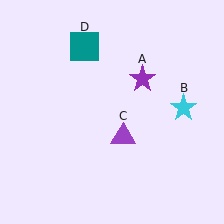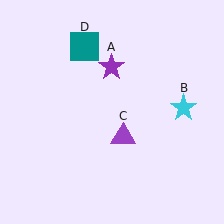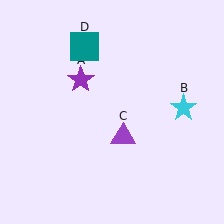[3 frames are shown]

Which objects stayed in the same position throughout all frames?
Cyan star (object B) and purple triangle (object C) and teal square (object D) remained stationary.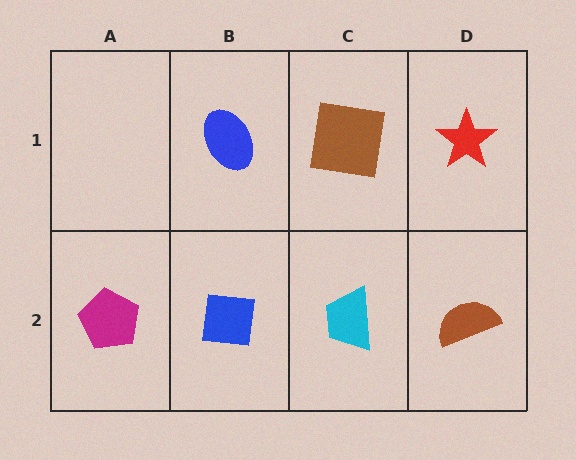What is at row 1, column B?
A blue ellipse.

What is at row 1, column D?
A red star.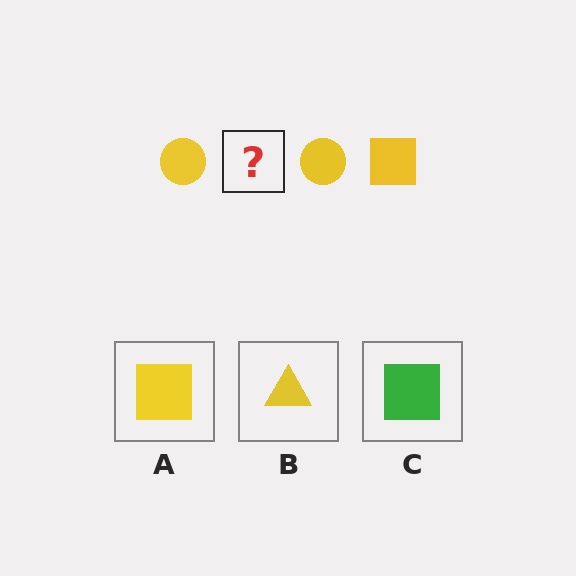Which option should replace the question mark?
Option A.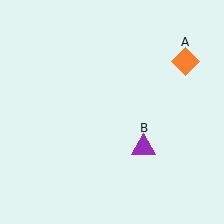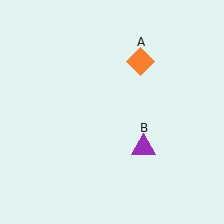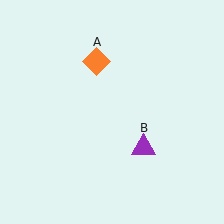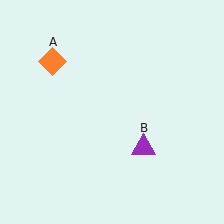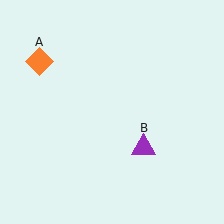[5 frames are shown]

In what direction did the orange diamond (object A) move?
The orange diamond (object A) moved left.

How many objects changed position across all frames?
1 object changed position: orange diamond (object A).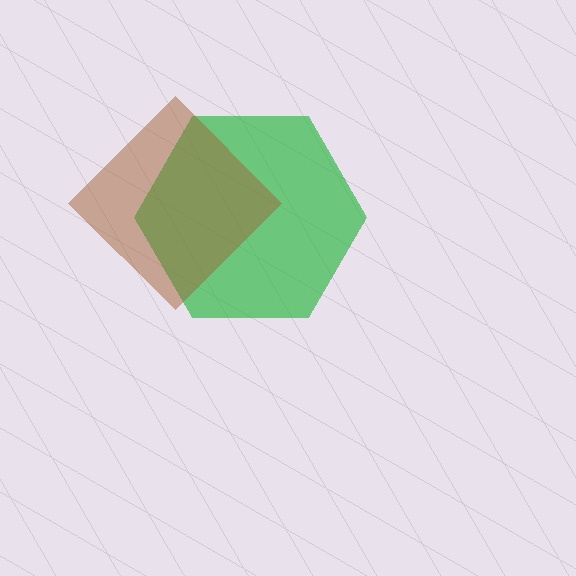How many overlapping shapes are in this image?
There are 2 overlapping shapes in the image.